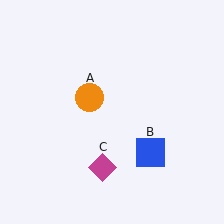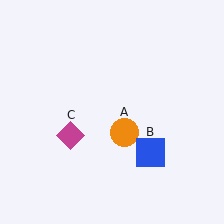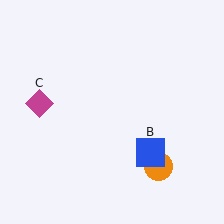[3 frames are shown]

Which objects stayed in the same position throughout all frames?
Blue square (object B) remained stationary.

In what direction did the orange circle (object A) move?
The orange circle (object A) moved down and to the right.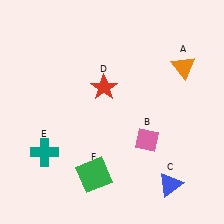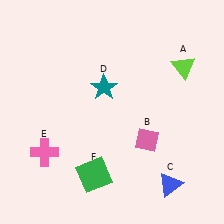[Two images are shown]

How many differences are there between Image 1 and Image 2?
There are 3 differences between the two images.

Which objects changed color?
A changed from orange to lime. D changed from red to teal. E changed from teal to pink.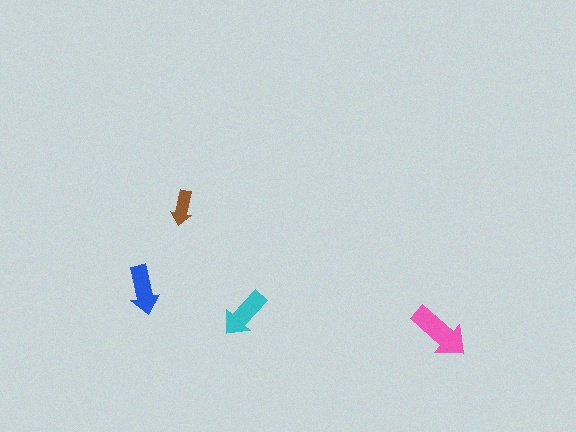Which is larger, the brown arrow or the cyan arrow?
The cyan one.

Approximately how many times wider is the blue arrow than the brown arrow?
About 1.5 times wider.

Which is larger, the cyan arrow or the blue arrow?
The cyan one.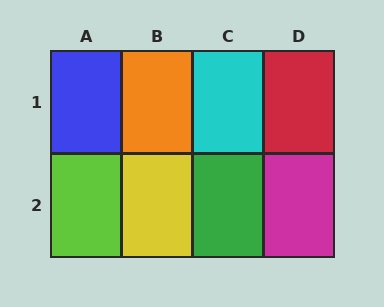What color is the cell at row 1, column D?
Red.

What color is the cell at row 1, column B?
Orange.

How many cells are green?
1 cell is green.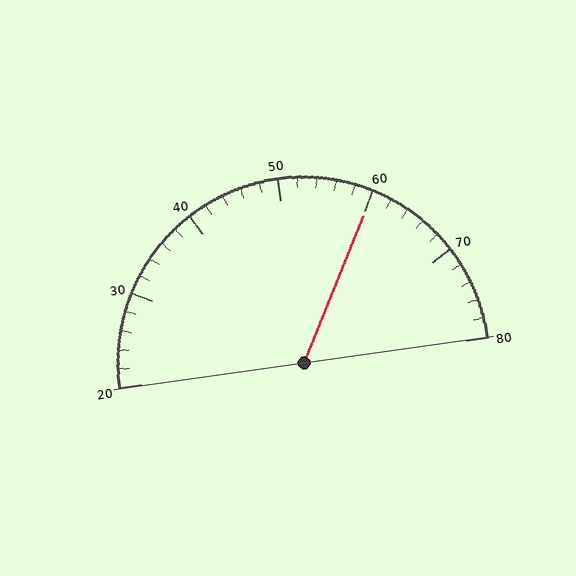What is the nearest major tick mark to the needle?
The nearest major tick mark is 60.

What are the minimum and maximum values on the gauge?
The gauge ranges from 20 to 80.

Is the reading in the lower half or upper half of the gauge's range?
The reading is in the upper half of the range (20 to 80).